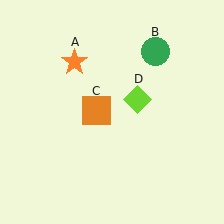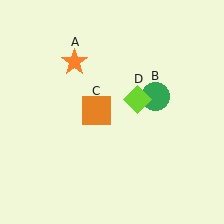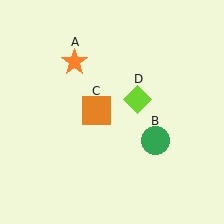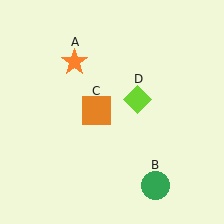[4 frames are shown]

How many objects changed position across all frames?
1 object changed position: green circle (object B).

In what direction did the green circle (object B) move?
The green circle (object B) moved down.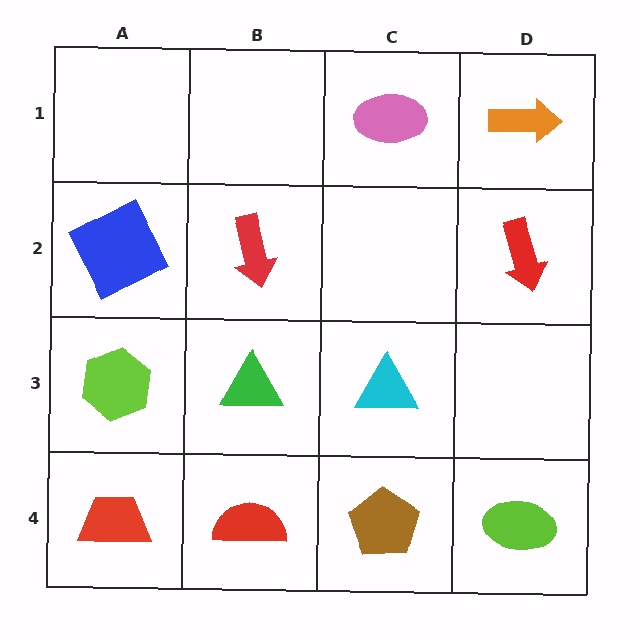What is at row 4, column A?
A red trapezoid.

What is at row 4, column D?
A lime ellipse.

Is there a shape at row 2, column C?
No, that cell is empty.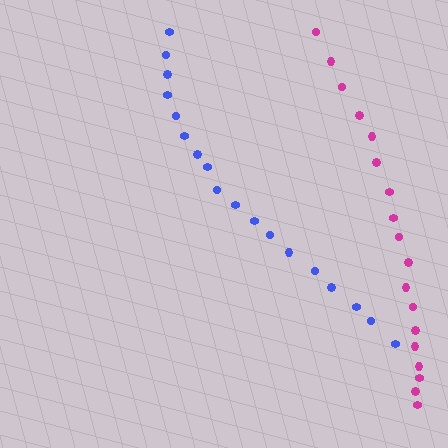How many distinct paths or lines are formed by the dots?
There are 2 distinct paths.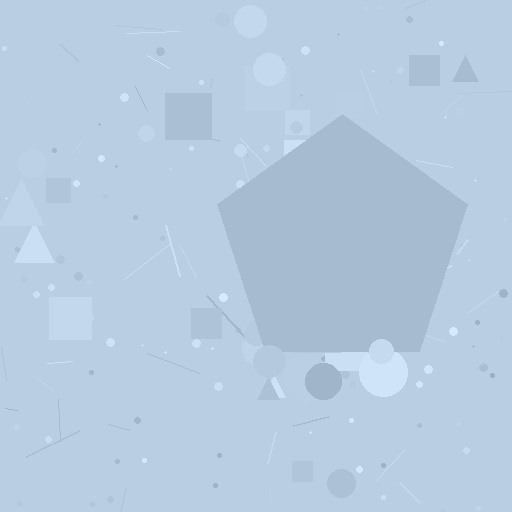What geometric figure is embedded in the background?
A pentagon is embedded in the background.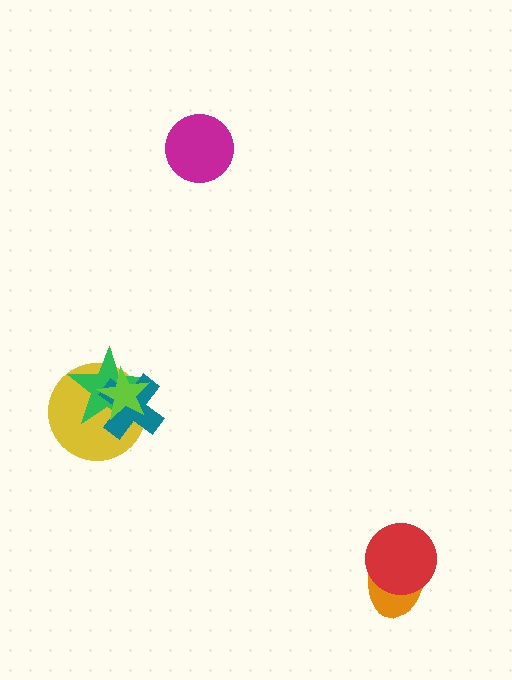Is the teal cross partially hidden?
Yes, it is partially covered by another shape.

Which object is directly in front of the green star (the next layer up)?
The teal cross is directly in front of the green star.